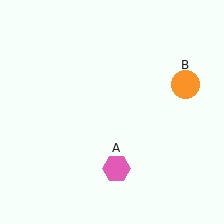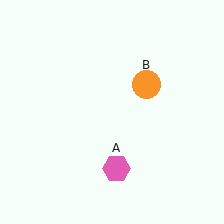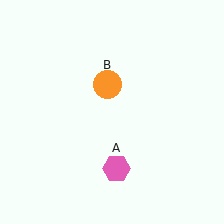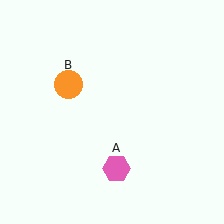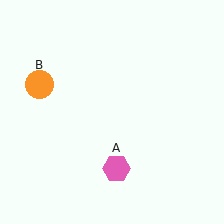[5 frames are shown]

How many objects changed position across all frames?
1 object changed position: orange circle (object B).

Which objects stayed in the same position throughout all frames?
Pink hexagon (object A) remained stationary.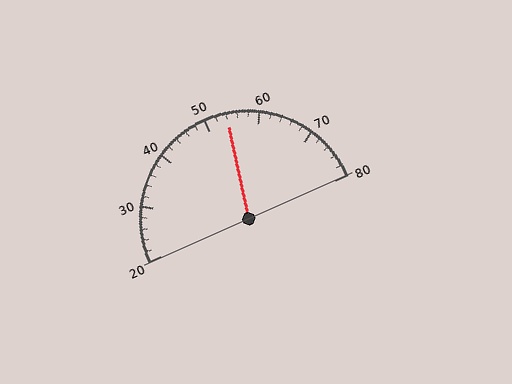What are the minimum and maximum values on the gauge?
The gauge ranges from 20 to 80.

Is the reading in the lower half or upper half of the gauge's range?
The reading is in the upper half of the range (20 to 80).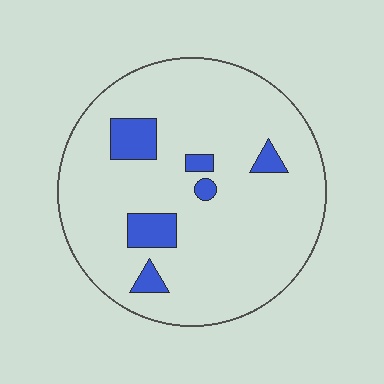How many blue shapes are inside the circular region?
6.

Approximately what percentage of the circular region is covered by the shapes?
Approximately 10%.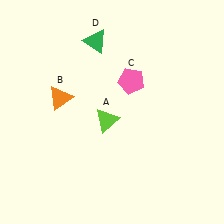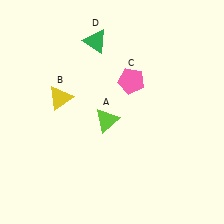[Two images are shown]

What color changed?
The triangle (B) changed from orange in Image 1 to yellow in Image 2.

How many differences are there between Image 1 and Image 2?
There is 1 difference between the two images.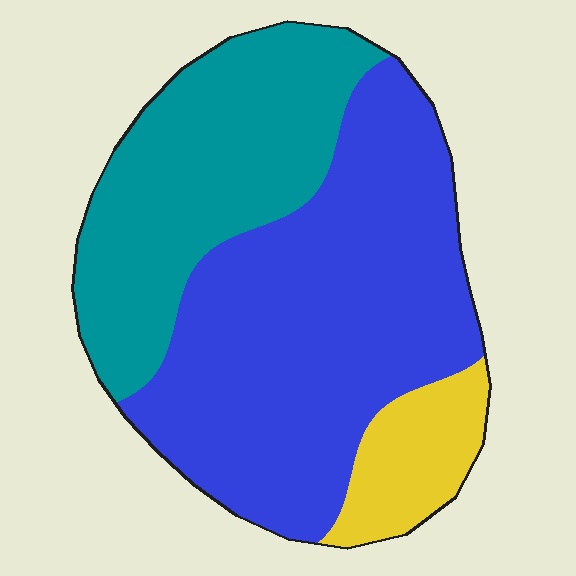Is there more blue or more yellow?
Blue.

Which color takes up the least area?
Yellow, at roughly 10%.